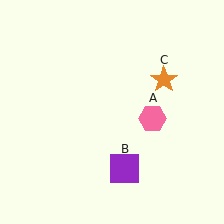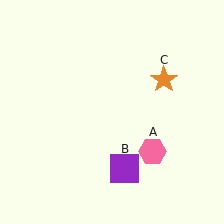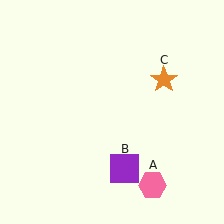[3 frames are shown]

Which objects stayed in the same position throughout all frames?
Purple square (object B) and orange star (object C) remained stationary.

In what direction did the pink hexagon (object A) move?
The pink hexagon (object A) moved down.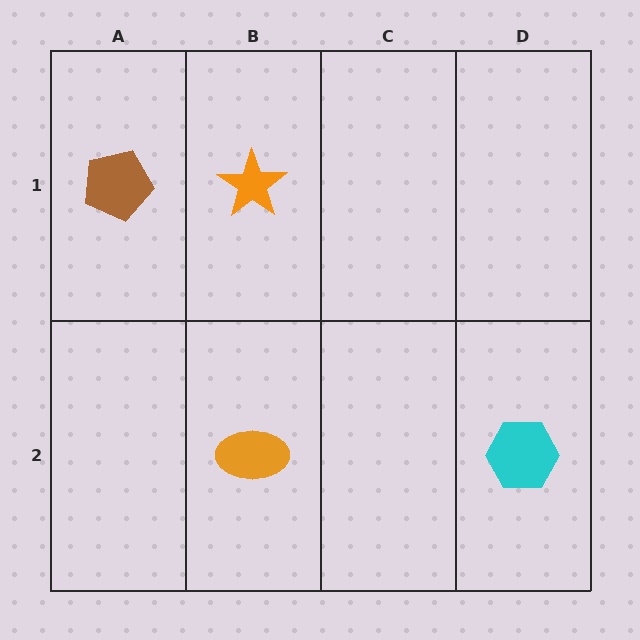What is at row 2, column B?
An orange ellipse.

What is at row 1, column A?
A brown pentagon.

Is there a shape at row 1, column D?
No, that cell is empty.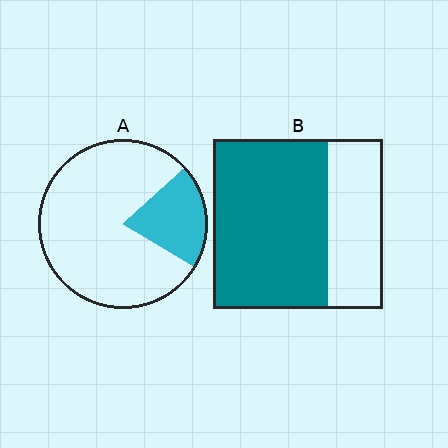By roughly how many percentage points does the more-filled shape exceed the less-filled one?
By roughly 45 percentage points (B over A).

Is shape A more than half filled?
No.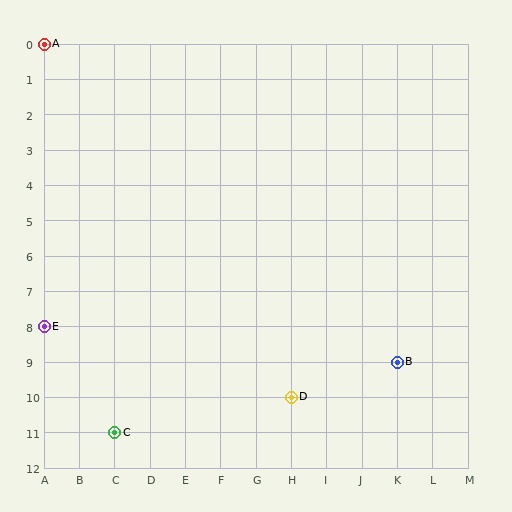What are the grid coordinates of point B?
Point B is at grid coordinates (K, 9).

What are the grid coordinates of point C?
Point C is at grid coordinates (C, 11).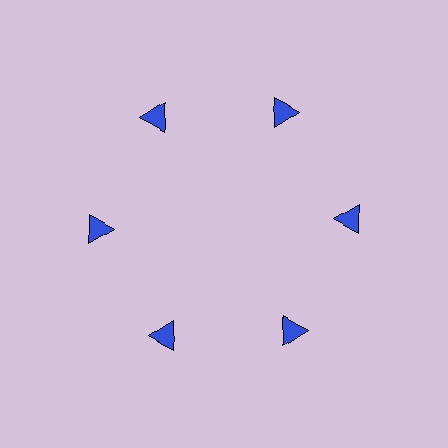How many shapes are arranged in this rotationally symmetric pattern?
There are 6 shapes, arranged in 6 groups of 1.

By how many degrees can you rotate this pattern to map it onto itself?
The pattern maps onto itself every 60 degrees of rotation.